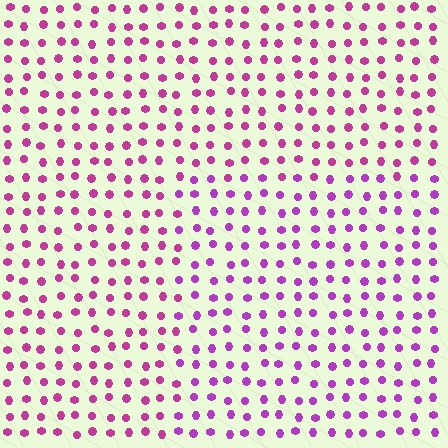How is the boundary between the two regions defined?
The boundary is defined purely by a slight shift in hue (about 25 degrees). Spacing, size, and orientation are identical on both sides.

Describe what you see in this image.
The image is filled with small magenta elements in a uniform arrangement. A rectangle-shaped region is visible where the elements are tinted to a slightly different hue, forming a subtle color boundary.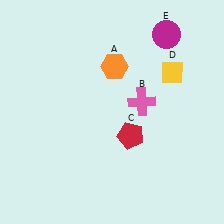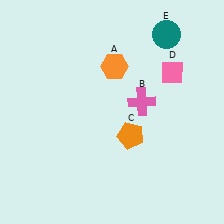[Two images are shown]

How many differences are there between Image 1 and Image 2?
There are 3 differences between the two images.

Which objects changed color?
C changed from red to orange. D changed from yellow to pink. E changed from magenta to teal.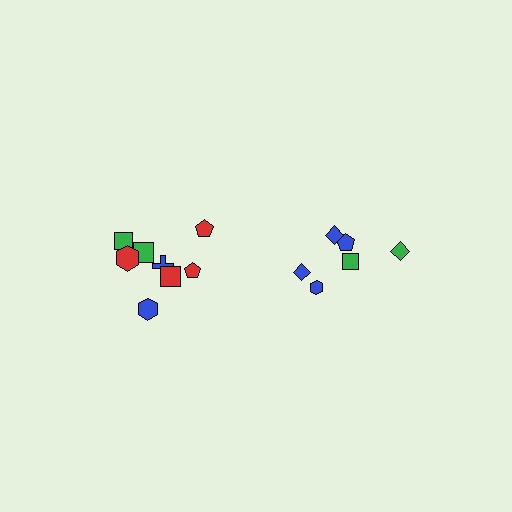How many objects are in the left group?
There are 8 objects.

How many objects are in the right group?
There are 6 objects.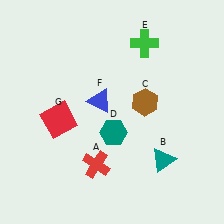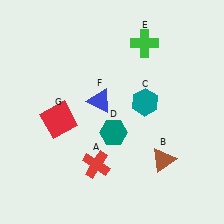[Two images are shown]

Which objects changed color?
B changed from teal to brown. C changed from brown to teal.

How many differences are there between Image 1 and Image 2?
There are 2 differences between the two images.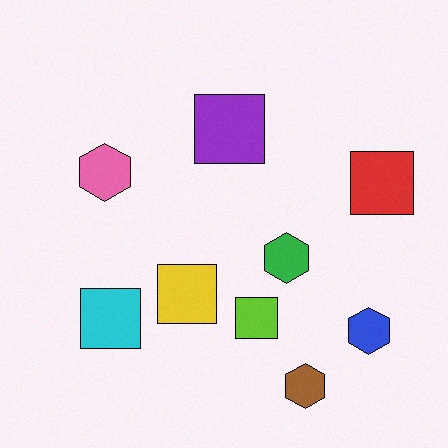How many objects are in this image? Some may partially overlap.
There are 9 objects.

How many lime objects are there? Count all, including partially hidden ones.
There is 1 lime object.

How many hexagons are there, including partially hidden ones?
There are 4 hexagons.